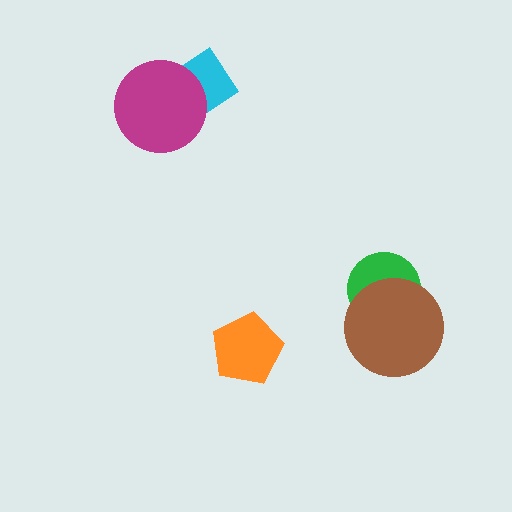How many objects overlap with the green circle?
1 object overlaps with the green circle.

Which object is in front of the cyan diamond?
The magenta circle is in front of the cyan diamond.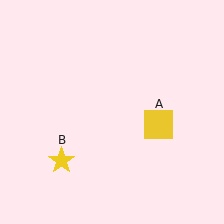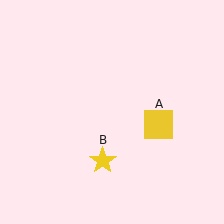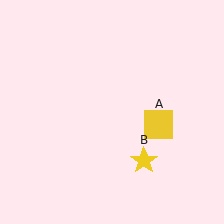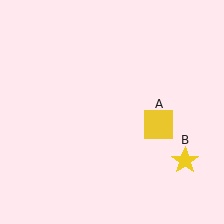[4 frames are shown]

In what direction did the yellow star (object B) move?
The yellow star (object B) moved right.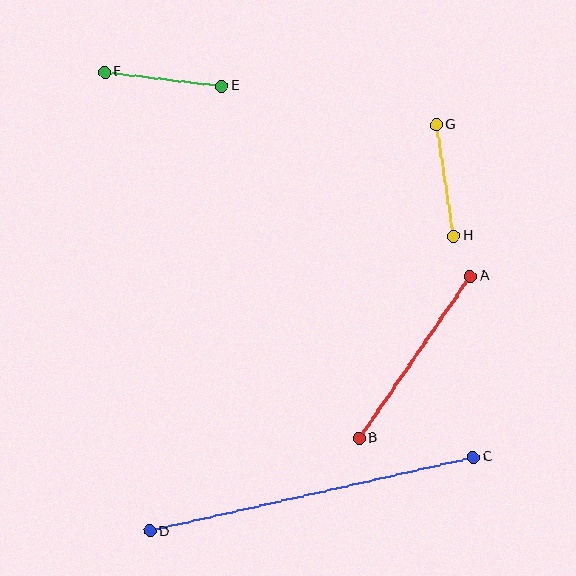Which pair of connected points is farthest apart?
Points C and D are farthest apart.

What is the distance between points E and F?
The distance is approximately 118 pixels.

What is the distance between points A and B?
The distance is approximately 197 pixels.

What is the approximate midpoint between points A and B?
The midpoint is at approximately (415, 357) pixels.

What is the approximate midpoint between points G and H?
The midpoint is at approximately (445, 180) pixels.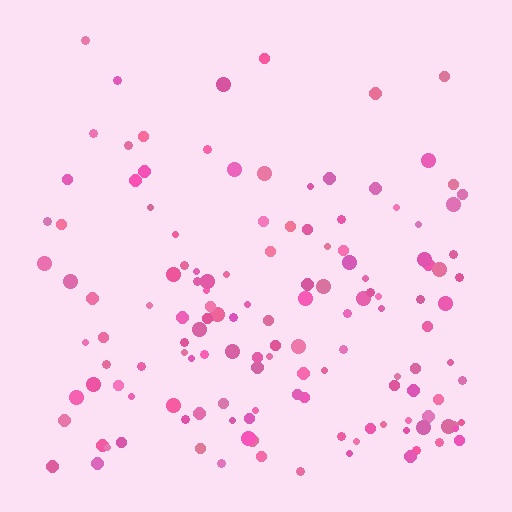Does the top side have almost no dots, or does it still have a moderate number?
Still a moderate number, just noticeably fewer than the bottom.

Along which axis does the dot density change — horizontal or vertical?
Vertical.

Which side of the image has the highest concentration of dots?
The bottom.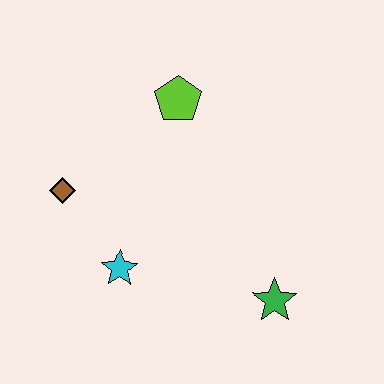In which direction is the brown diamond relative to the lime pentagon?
The brown diamond is to the left of the lime pentagon.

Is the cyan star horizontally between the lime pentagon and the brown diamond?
Yes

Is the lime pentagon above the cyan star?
Yes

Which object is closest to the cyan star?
The brown diamond is closest to the cyan star.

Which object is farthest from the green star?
The brown diamond is farthest from the green star.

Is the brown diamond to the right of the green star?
No